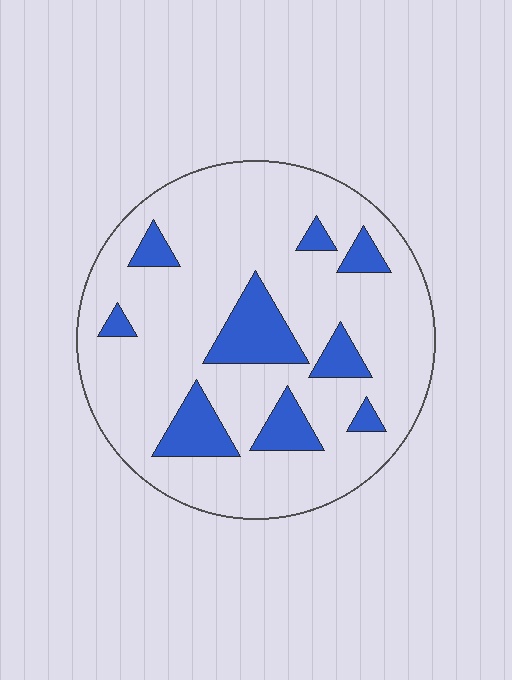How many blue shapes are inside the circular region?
9.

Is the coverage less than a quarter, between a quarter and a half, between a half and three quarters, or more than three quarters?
Less than a quarter.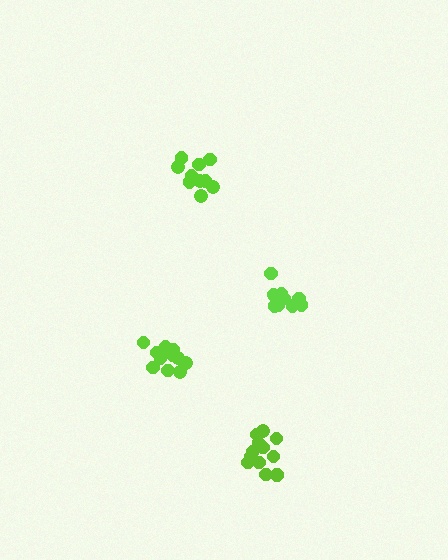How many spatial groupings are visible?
There are 4 spatial groupings.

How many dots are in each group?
Group 1: 10 dots, Group 2: 10 dots, Group 3: 13 dots, Group 4: 12 dots (45 total).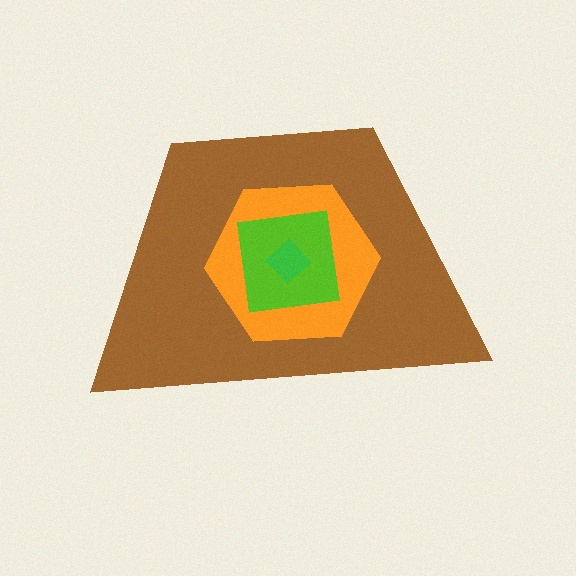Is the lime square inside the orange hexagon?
Yes.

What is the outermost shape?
The brown trapezoid.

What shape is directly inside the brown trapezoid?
The orange hexagon.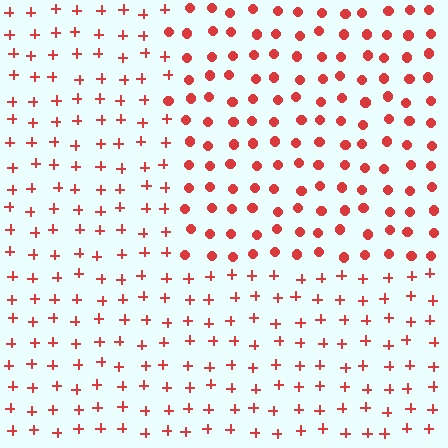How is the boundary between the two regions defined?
The boundary is defined by a change in element shape: circles inside vs. plus signs outside. All elements share the same color and spacing.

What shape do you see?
I see a rectangle.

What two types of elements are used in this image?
The image uses circles inside the rectangle region and plus signs outside it.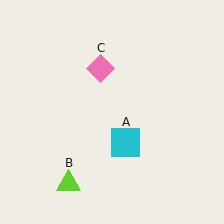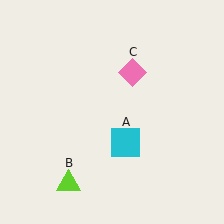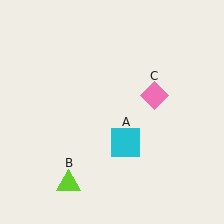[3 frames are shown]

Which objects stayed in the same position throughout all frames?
Cyan square (object A) and lime triangle (object B) remained stationary.